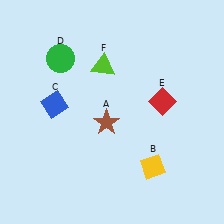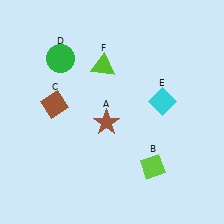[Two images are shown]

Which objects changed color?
B changed from yellow to lime. C changed from blue to brown. E changed from red to cyan.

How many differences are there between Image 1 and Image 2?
There are 3 differences between the two images.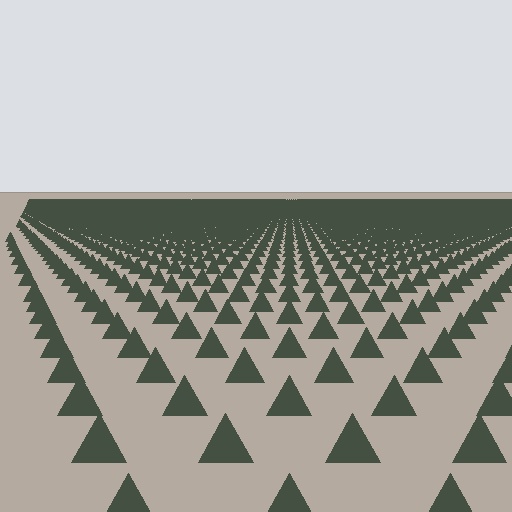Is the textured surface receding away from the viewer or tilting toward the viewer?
The surface is receding away from the viewer. Texture elements get smaller and denser toward the top.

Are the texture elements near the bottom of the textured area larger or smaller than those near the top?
Larger. Near the bottom, elements are closer to the viewer and appear at a bigger on-screen size.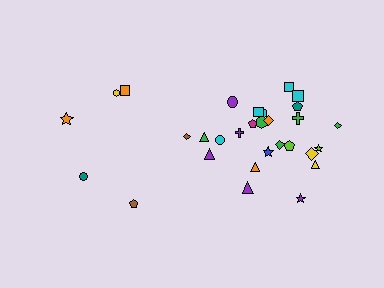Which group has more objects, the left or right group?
The right group.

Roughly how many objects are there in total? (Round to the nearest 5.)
Roughly 30 objects in total.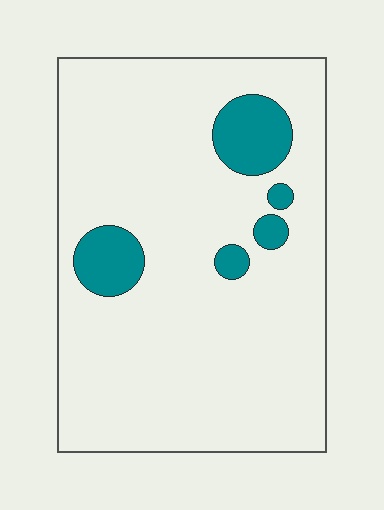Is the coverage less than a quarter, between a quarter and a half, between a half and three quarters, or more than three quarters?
Less than a quarter.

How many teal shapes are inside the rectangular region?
5.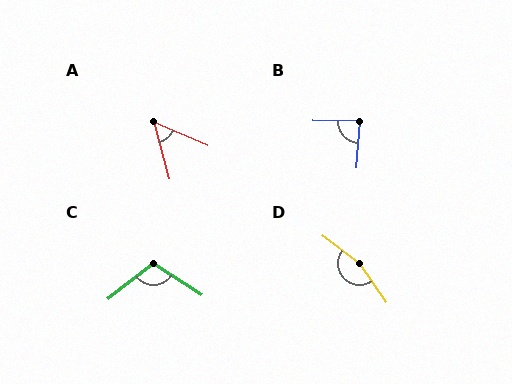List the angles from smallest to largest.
A (51°), B (86°), C (109°), D (161°).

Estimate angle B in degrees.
Approximately 86 degrees.